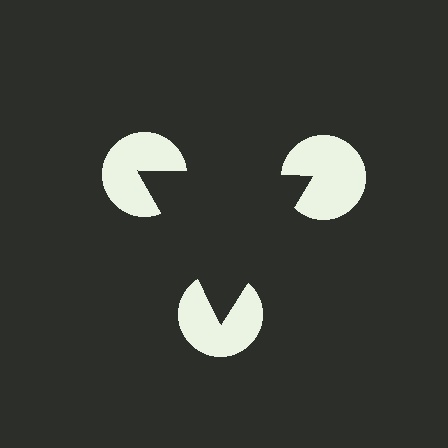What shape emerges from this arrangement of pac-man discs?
An illusory triangle — its edges are inferred from the aligned wedge cuts in the pac-man discs, not physically drawn.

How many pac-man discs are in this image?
There are 3 — one at each vertex of the illusory triangle.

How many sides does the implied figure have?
3 sides.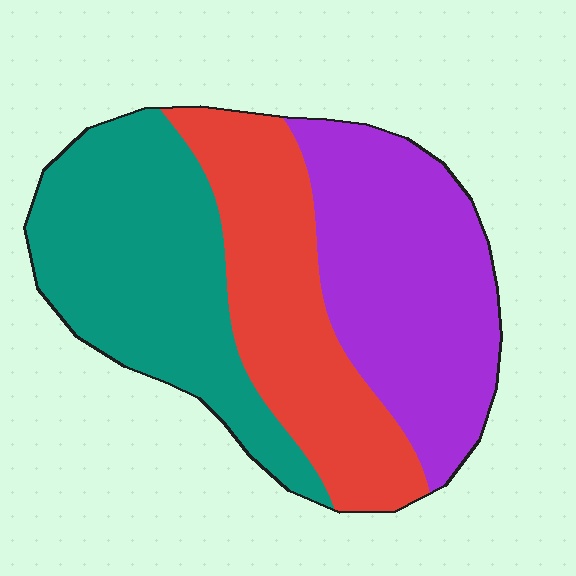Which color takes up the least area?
Red, at roughly 30%.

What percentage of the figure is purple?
Purple covers 35% of the figure.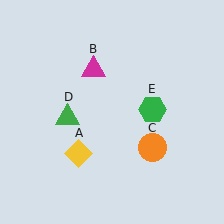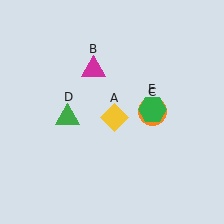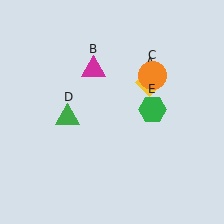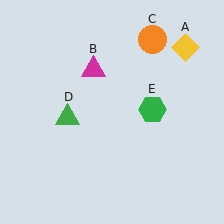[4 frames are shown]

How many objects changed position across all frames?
2 objects changed position: yellow diamond (object A), orange circle (object C).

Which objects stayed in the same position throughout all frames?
Magenta triangle (object B) and green triangle (object D) and green hexagon (object E) remained stationary.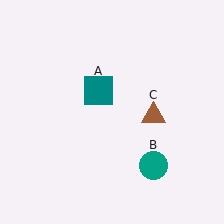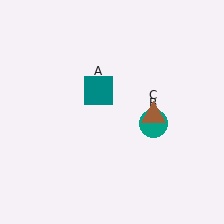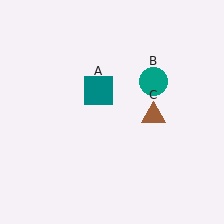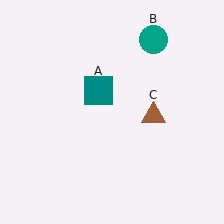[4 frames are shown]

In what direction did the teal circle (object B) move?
The teal circle (object B) moved up.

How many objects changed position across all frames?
1 object changed position: teal circle (object B).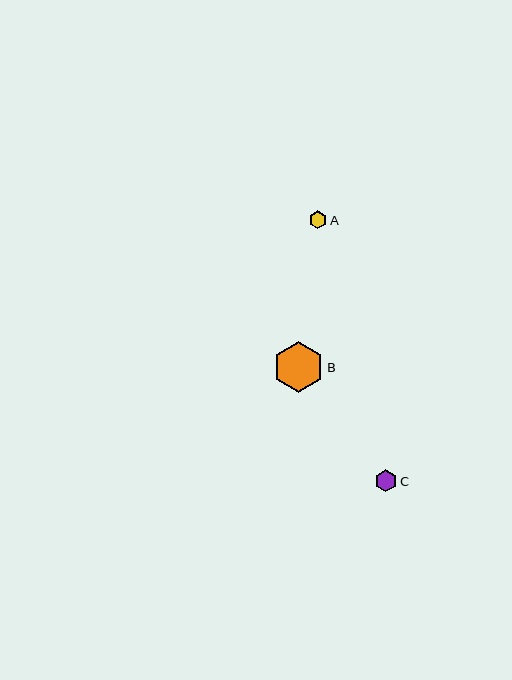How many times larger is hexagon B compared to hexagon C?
Hexagon B is approximately 2.3 times the size of hexagon C.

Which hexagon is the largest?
Hexagon B is the largest with a size of approximately 51 pixels.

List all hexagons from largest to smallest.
From largest to smallest: B, C, A.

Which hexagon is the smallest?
Hexagon A is the smallest with a size of approximately 18 pixels.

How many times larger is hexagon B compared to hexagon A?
Hexagon B is approximately 2.9 times the size of hexagon A.